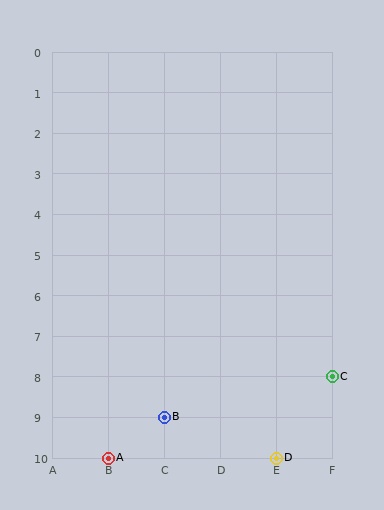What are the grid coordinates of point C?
Point C is at grid coordinates (F, 8).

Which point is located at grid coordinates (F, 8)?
Point C is at (F, 8).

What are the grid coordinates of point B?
Point B is at grid coordinates (C, 9).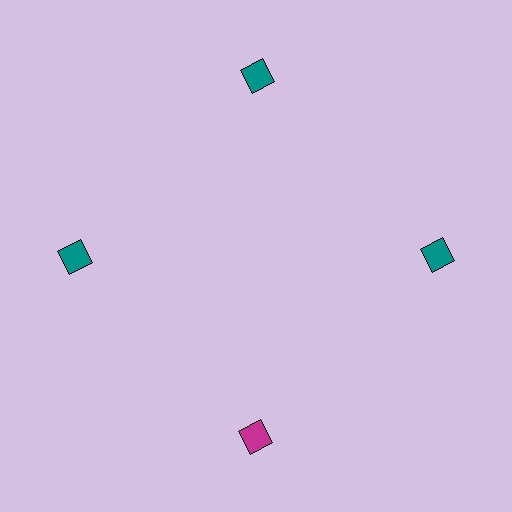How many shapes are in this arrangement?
There are 4 shapes arranged in a ring pattern.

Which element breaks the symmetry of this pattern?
The magenta diamond at roughly the 6 o'clock position breaks the symmetry. All other shapes are teal diamonds.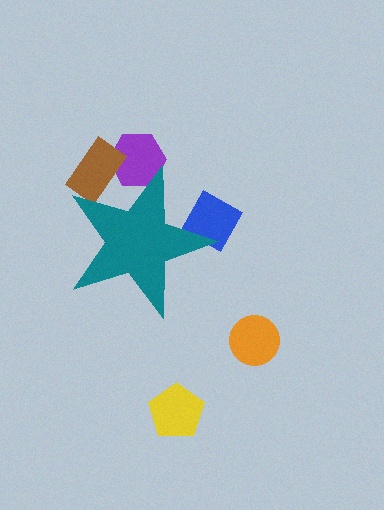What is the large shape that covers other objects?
A teal star.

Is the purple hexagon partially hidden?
Yes, the purple hexagon is partially hidden behind the teal star.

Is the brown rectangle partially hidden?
Yes, the brown rectangle is partially hidden behind the teal star.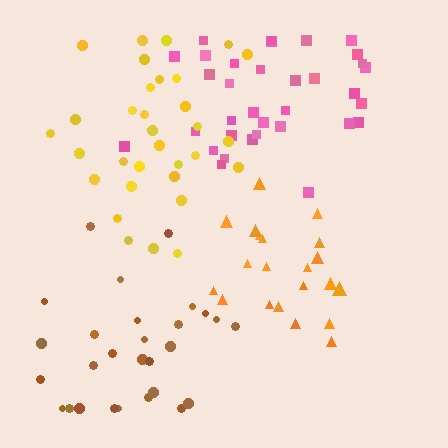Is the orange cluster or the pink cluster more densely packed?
Pink.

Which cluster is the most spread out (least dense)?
Brown.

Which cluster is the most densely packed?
Pink.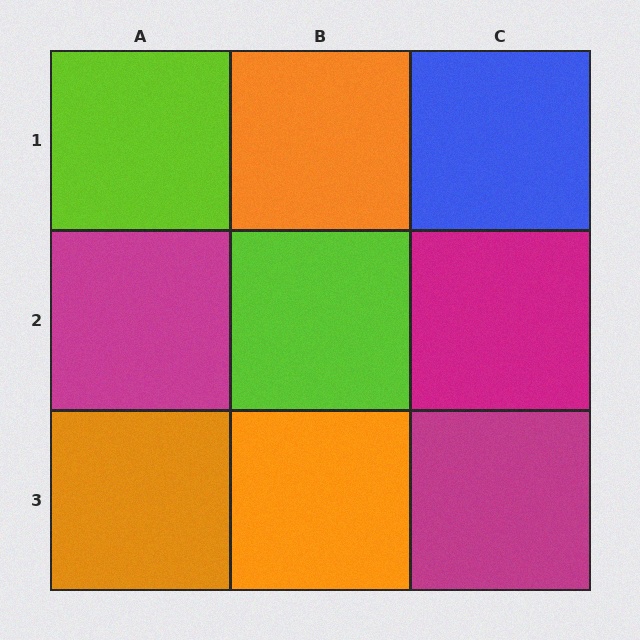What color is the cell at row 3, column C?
Magenta.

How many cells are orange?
3 cells are orange.